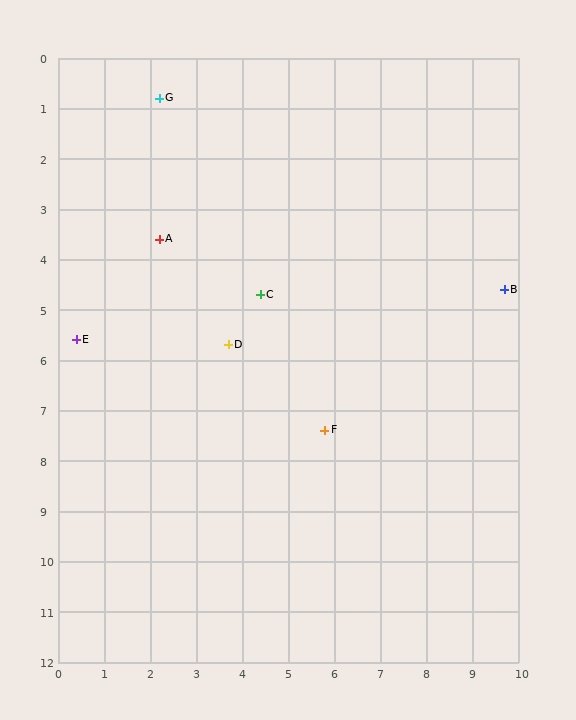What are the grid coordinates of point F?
Point F is at approximately (5.8, 7.4).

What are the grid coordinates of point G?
Point G is at approximately (2.2, 0.8).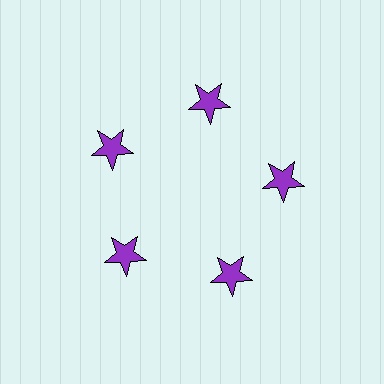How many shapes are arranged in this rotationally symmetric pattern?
There are 5 shapes, arranged in 5 groups of 1.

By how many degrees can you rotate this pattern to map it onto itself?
The pattern maps onto itself every 72 degrees of rotation.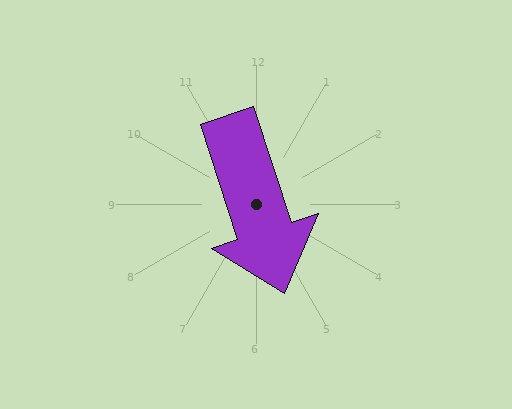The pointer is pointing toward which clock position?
Roughly 5 o'clock.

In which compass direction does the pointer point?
South.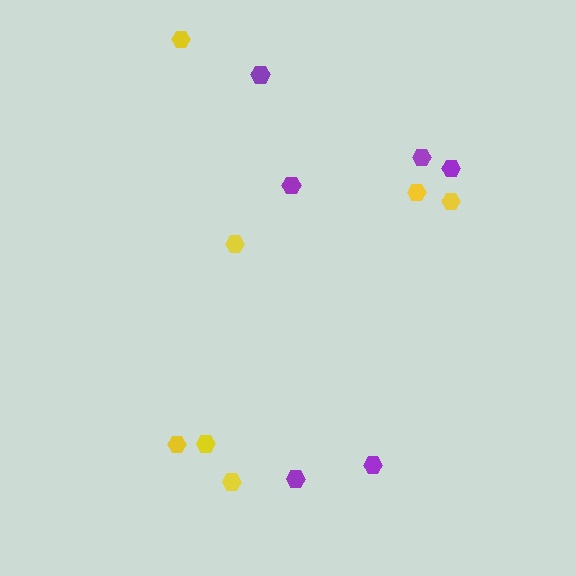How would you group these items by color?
There are 2 groups: one group of yellow hexagons (7) and one group of purple hexagons (6).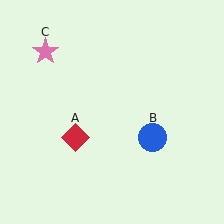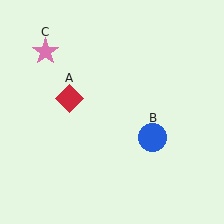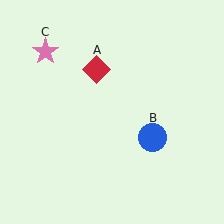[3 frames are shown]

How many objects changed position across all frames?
1 object changed position: red diamond (object A).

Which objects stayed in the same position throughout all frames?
Blue circle (object B) and pink star (object C) remained stationary.